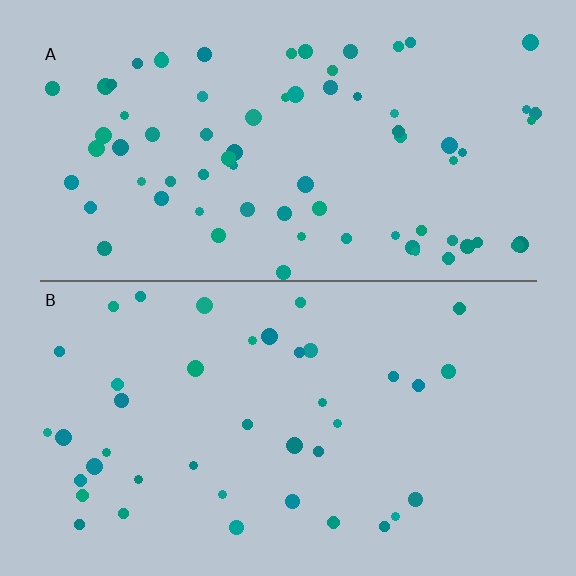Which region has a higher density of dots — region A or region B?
A (the top).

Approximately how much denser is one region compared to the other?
Approximately 1.8× — region A over region B.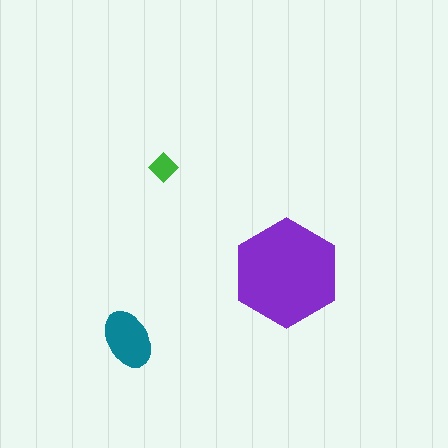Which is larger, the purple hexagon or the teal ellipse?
The purple hexagon.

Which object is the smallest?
The green diamond.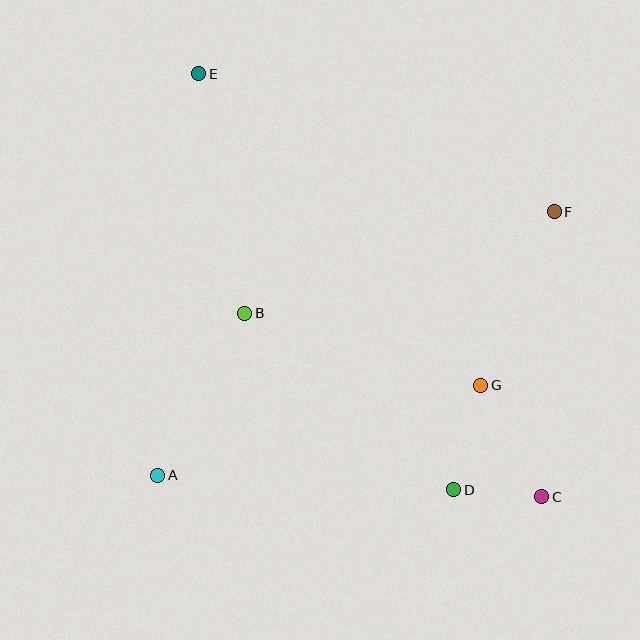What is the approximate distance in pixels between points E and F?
The distance between E and F is approximately 381 pixels.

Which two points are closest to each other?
Points C and D are closest to each other.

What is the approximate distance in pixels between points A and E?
The distance between A and E is approximately 403 pixels.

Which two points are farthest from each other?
Points C and E are farthest from each other.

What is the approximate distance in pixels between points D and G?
The distance between D and G is approximately 108 pixels.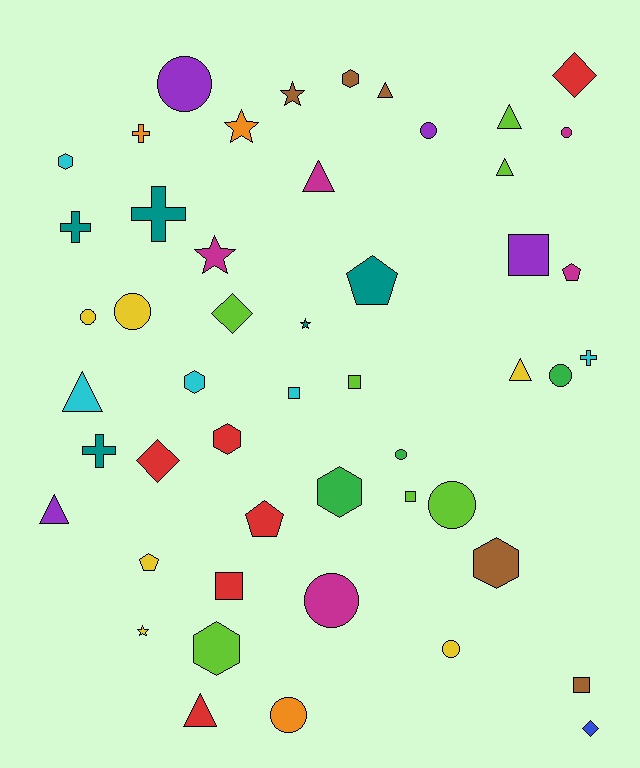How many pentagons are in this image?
There are 4 pentagons.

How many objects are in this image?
There are 50 objects.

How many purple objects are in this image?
There are 4 purple objects.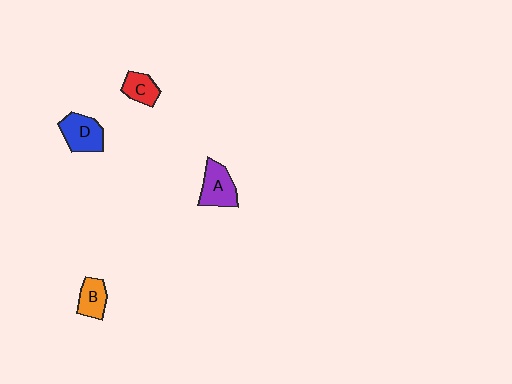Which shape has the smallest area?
Shape C (red).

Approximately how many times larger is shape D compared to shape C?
Approximately 1.5 times.